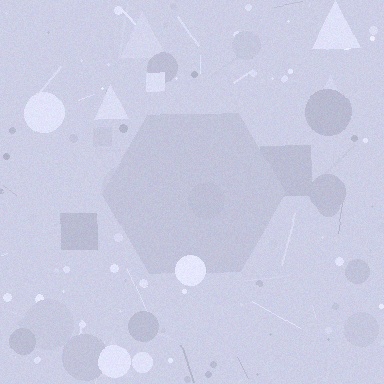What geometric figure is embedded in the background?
A hexagon is embedded in the background.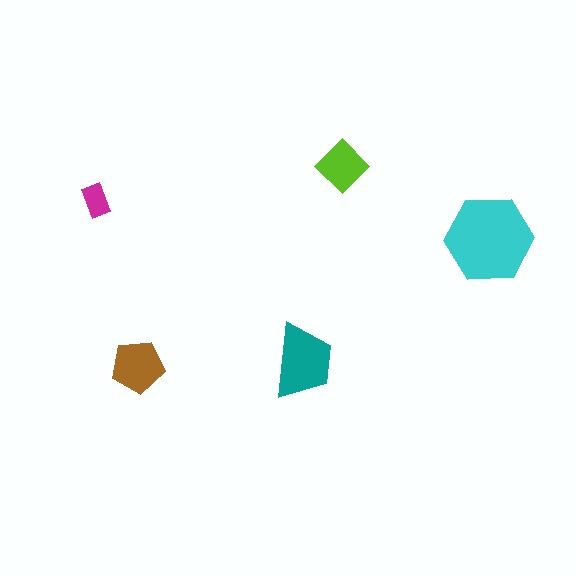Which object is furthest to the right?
The cyan hexagon is rightmost.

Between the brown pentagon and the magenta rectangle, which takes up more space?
The brown pentagon.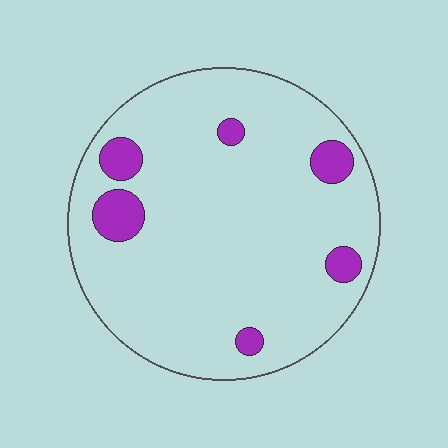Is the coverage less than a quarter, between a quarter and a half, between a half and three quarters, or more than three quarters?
Less than a quarter.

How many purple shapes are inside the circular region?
6.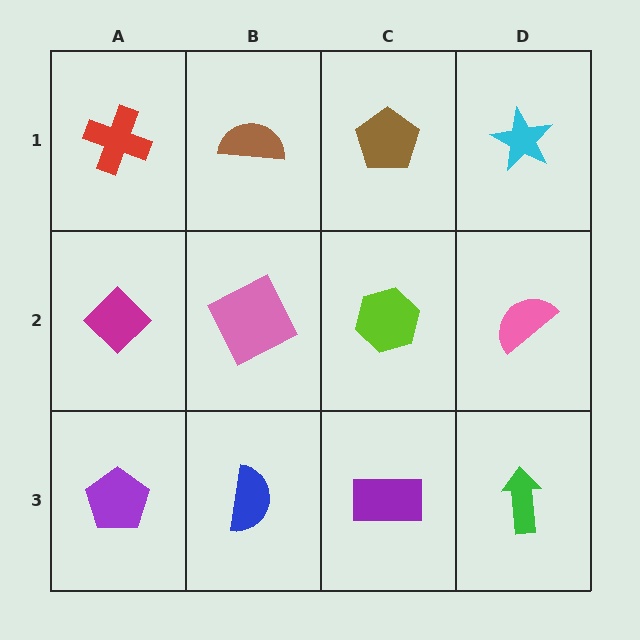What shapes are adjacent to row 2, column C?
A brown pentagon (row 1, column C), a purple rectangle (row 3, column C), a pink square (row 2, column B), a pink semicircle (row 2, column D).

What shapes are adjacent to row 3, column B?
A pink square (row 2, column B), a purple pentagon (row 3, column A), a purple rectangle (row 3, column C).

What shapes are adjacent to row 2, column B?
A brown semicircle (row 1, column B), a blue semicircle (row 3, column B), a magenta diamond (row 2, column A), a lime hexagon (row 2, column C).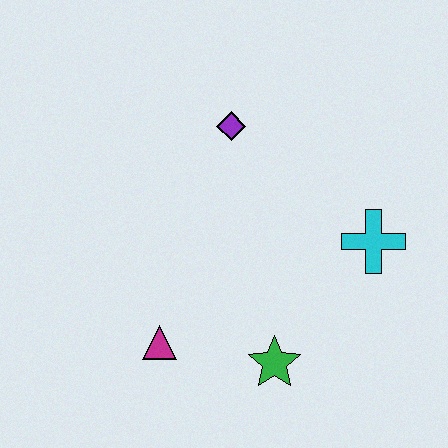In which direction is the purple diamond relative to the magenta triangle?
The purple diamond is above the magenta triangle.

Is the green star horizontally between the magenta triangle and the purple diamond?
No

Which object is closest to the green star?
The magenta triangle is closest to the green star.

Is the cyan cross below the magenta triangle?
No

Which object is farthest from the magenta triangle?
The cyan cross is farthest from the magenta triangle.